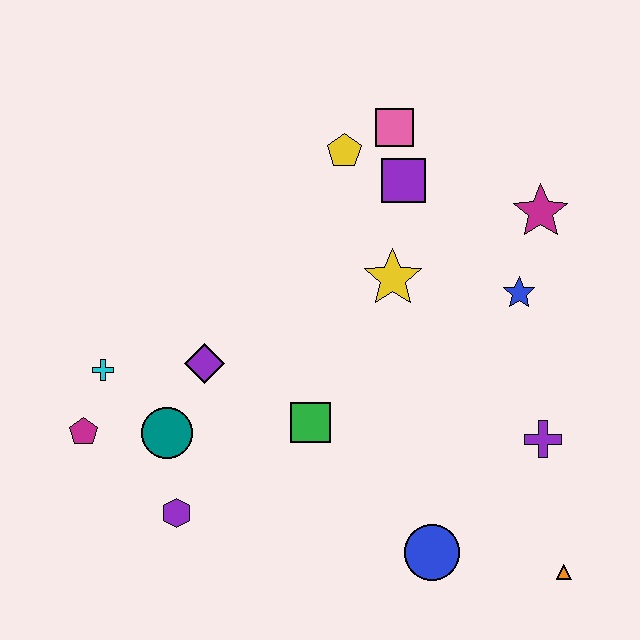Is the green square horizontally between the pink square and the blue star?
No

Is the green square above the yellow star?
No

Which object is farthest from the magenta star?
The magenta pentagon is farthest from the magenta star.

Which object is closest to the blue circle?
The orange triangle is closest to the blue circle.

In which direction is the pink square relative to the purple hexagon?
The pink square is above the purple hexagon.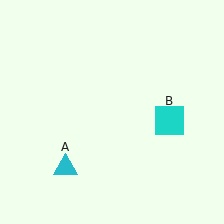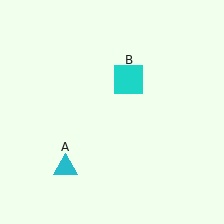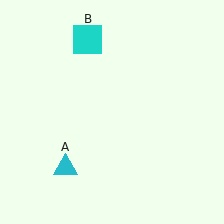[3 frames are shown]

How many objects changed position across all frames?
1 object changed position: cyan square (object B).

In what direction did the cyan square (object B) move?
The cyan square (object B) moved up and to the left.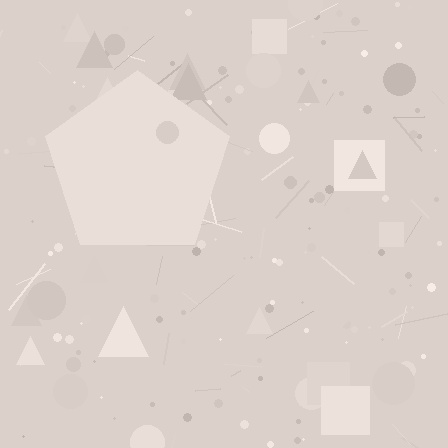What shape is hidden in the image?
A pentagon is hidden in the image.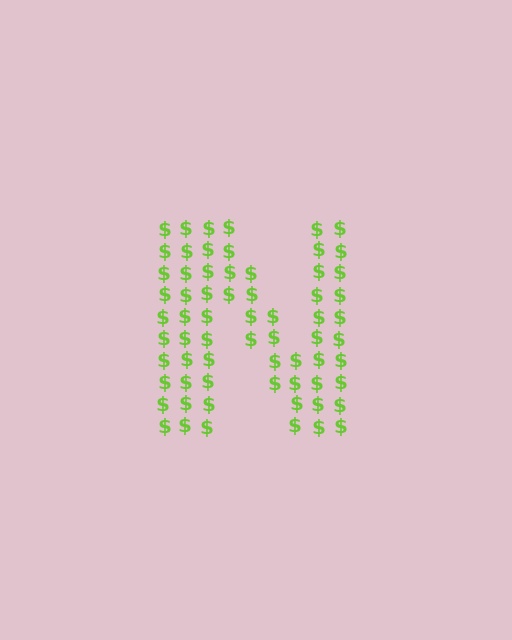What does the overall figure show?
The overall figure shows the letter N.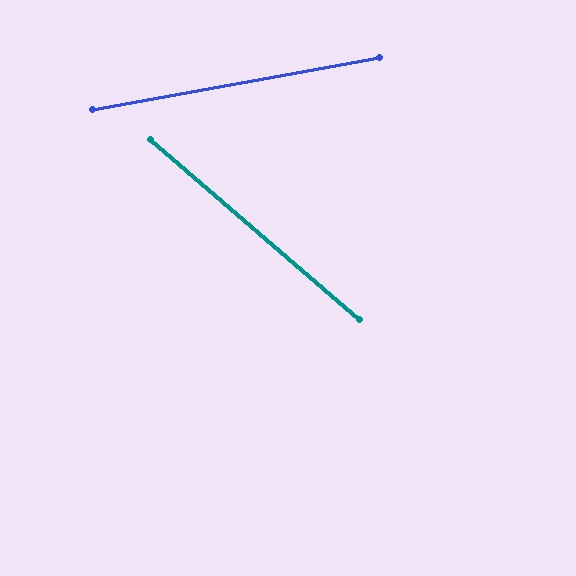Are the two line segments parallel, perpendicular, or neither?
Neither parallel nor perpendicular — they differ by about 51°.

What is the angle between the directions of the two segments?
Approximately 51 degrees.